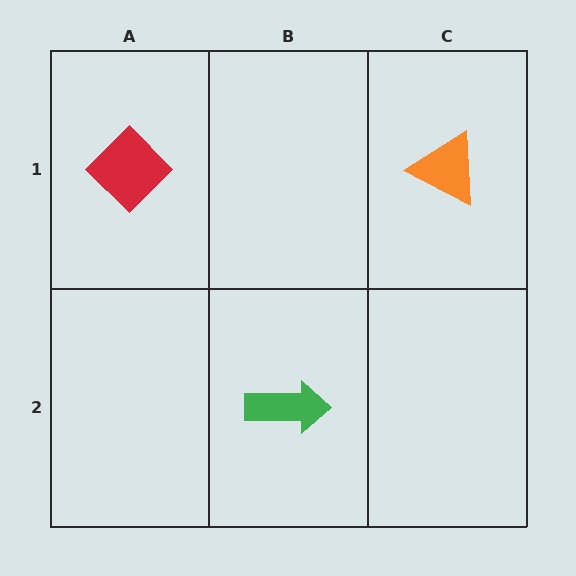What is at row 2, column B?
A green arrow.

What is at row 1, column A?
A red diamond.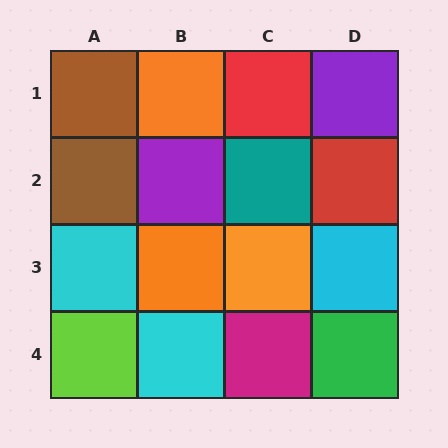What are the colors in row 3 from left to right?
Cyan, orange, orange, cyan.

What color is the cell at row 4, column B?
Cyan.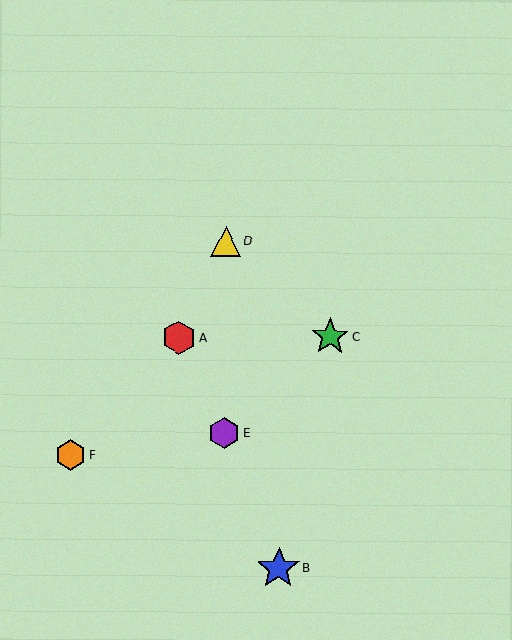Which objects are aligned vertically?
Objects D, E are aligned vertically.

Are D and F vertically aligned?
No, D is at x≈226 and F is at x≈71.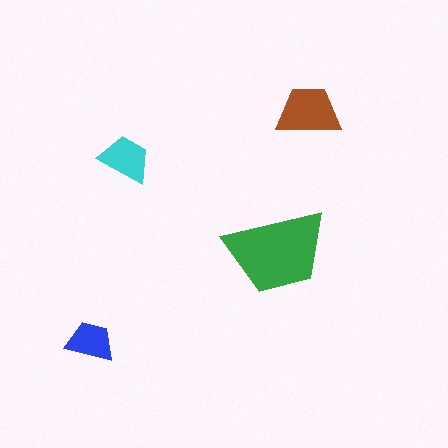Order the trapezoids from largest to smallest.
the green one, the brown one, the cyan one, the blue one.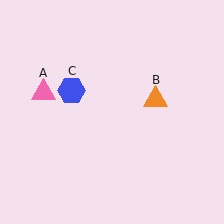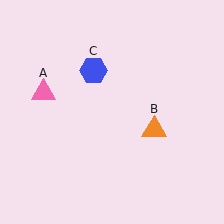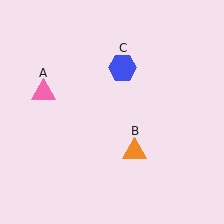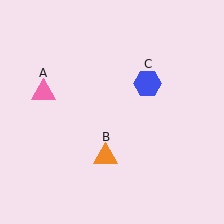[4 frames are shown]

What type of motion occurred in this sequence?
The orange triangle (object B), blue hexagon (object C) rotated clockwise around the center of the scene.